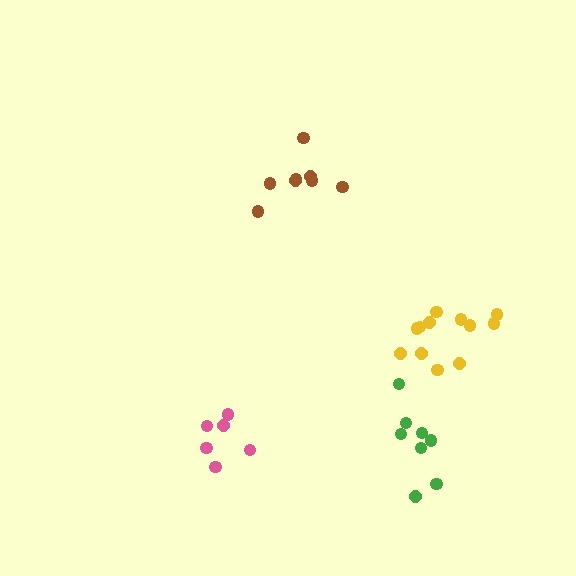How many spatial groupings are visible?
There are 4 spatial groupings.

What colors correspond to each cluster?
The clusters are colored: yellow, pink, brown, green.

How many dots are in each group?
Group 1: 12 dots, Group 2: 6 dots, Group 3: 9 dots, Group 4: 8 dots (35 total).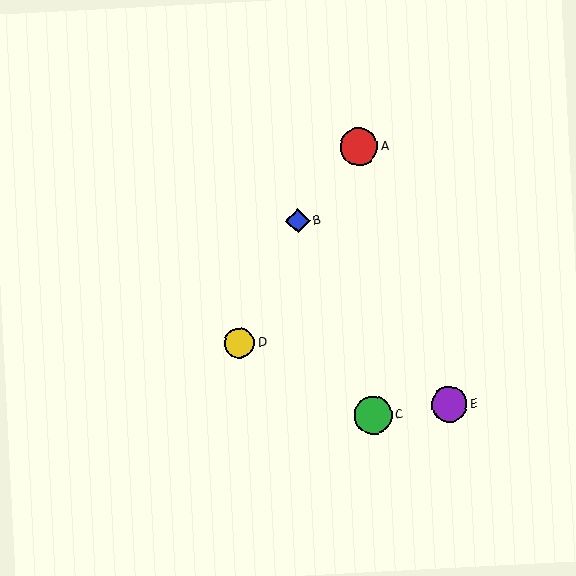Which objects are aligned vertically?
Objects A, C are aligned vertically.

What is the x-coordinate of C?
Object C is at x≈373.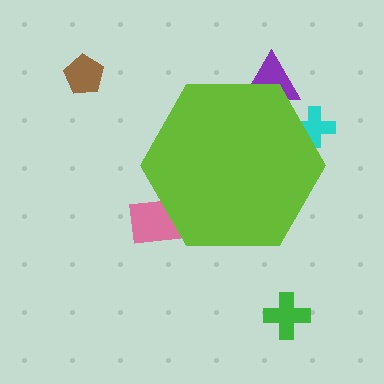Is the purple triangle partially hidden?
Yes, the purple triangle is partially hidden behind the lime hexagon.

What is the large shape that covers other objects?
A lime hexagon.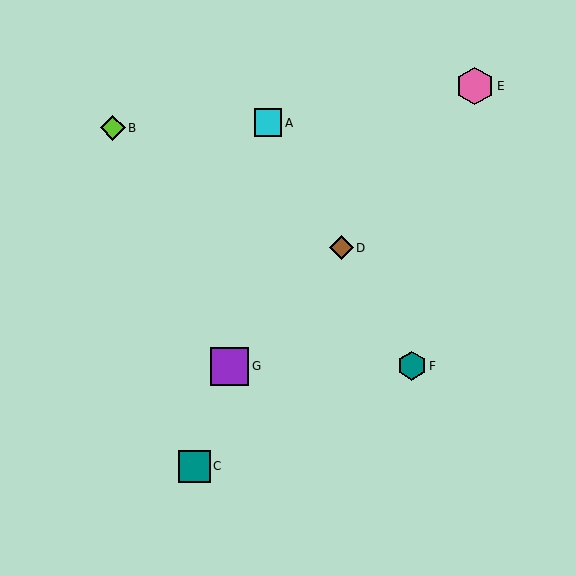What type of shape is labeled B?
Shape B is a lime diamond.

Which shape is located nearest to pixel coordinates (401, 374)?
The teal hexagon (labeled F) at (412, 366) is nearest to that location.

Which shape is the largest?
The purple square (labeled G) is the largest.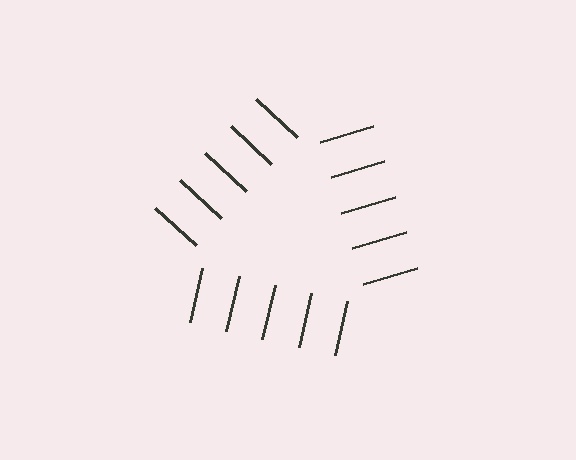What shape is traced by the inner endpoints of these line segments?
An illusory triangle — the line segments terminate on its edges but no continuous stroke is drawn.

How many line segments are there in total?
15 — 5 along each of the 3 edges.